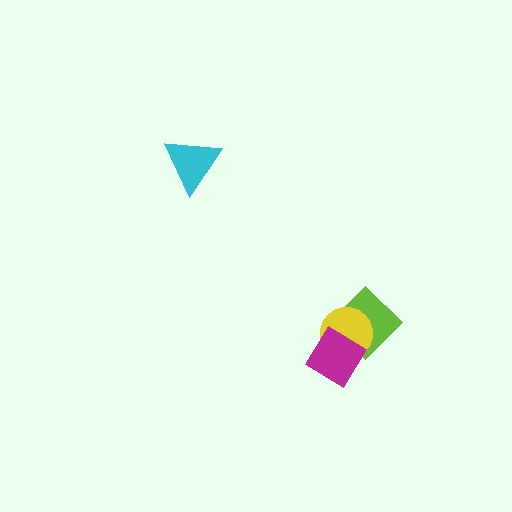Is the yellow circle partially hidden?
Yes, it is partially covered by another shape.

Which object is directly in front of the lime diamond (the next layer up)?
The yellow circle is directly in front of the lime diamond.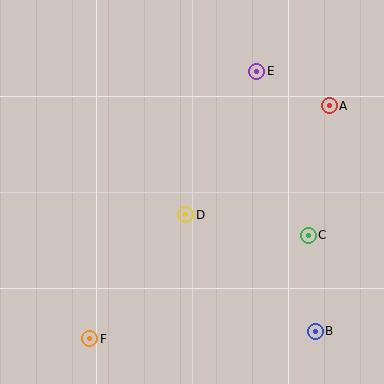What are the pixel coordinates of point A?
Point A is at (329, 106).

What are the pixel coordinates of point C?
Point C is at (308, 235).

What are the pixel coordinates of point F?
Point F is at (90, 339).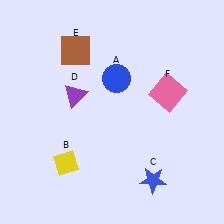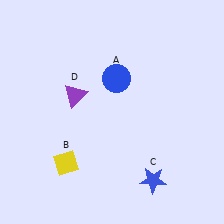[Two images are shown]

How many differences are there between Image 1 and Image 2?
There are 2 differences between the two images.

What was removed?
The pink square (F), the brown square (E) were removed in Image 2.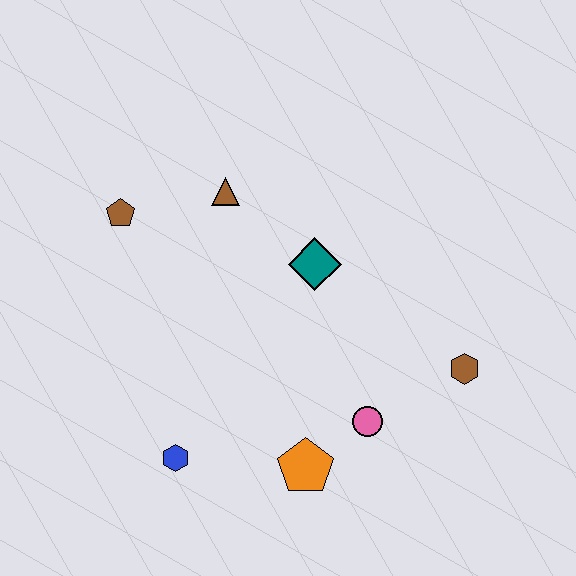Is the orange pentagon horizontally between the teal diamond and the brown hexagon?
No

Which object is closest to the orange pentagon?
The pink circle is closest to the orange pentagon.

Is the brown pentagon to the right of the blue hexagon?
No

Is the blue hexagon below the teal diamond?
Yes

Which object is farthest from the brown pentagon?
The brown hexagon is farthest from the brown pentagon.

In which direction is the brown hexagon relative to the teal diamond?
The brown hexagon is to the right of the teal diamond.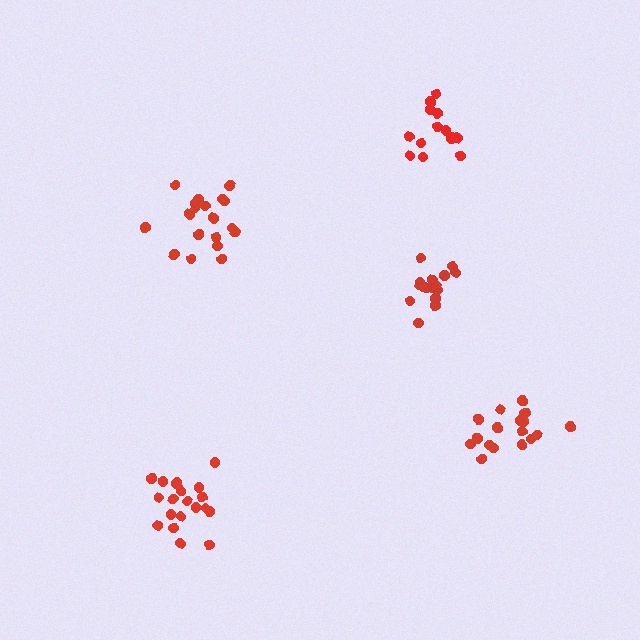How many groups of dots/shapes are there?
There are 5 groups.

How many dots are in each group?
Group 1: 18 dots, Group 2: 16 dots, Group 3: 20 dots, Group 4: 19 dots, Group 5: 14 dots (87 total).